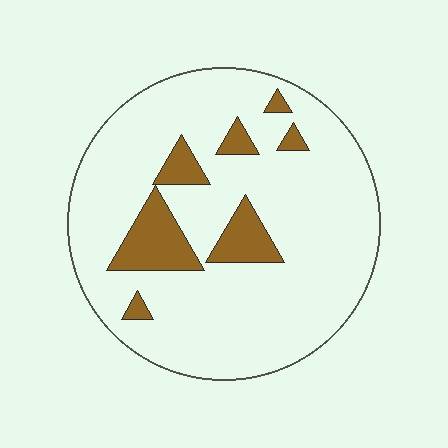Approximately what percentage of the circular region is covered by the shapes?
Approximately 15%.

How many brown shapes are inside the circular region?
7.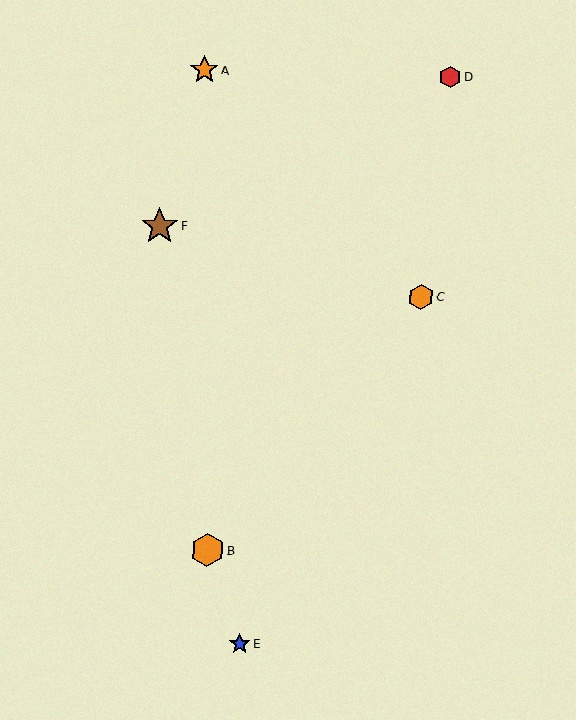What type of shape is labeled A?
Shape A is an orange star.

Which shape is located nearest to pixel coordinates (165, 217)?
The brown star (labeled F) at (160, 226) is nearest to that location.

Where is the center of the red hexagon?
The center of the red hexagon is at (450, 77).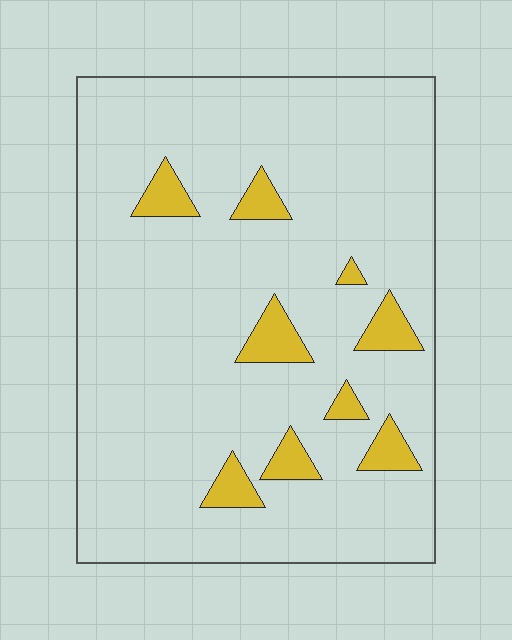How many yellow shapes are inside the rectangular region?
9.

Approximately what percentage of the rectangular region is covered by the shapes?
Approximately 10%.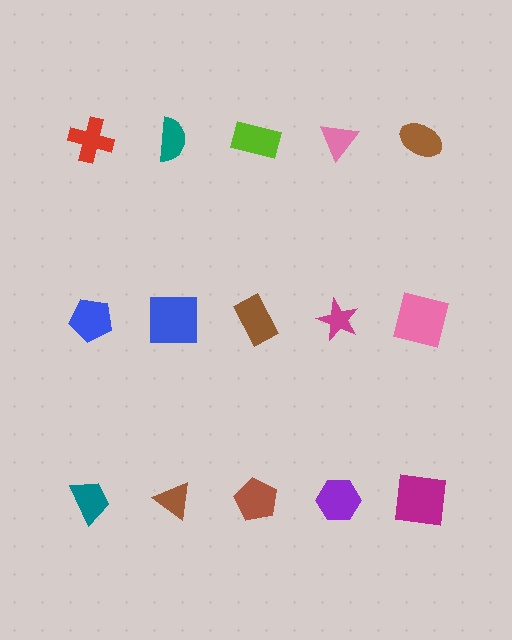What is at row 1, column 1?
A red cross.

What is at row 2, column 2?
A blue square.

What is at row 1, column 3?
A lime rectangle.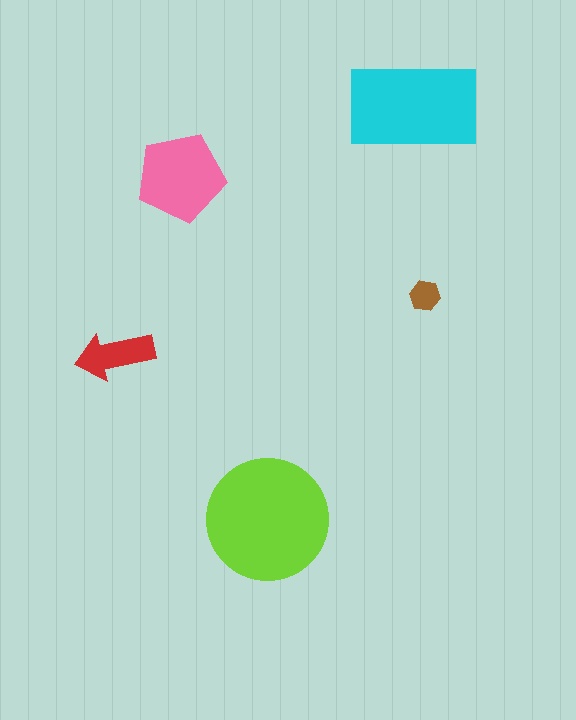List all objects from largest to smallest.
The lime circle, the cyan rectangle, the pink pentagon, the red arrow, the brown hexagon.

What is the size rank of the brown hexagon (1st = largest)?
5th.